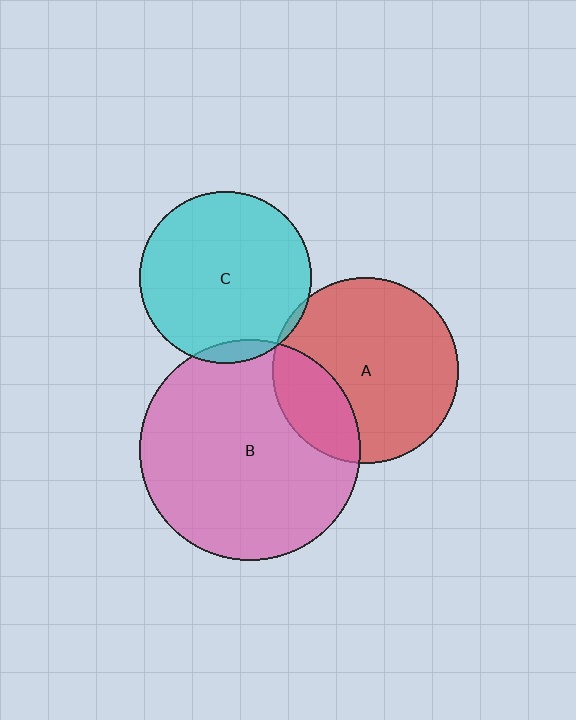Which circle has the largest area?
Circle B (pink).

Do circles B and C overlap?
Yes.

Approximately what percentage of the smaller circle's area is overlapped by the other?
Approximately 5%.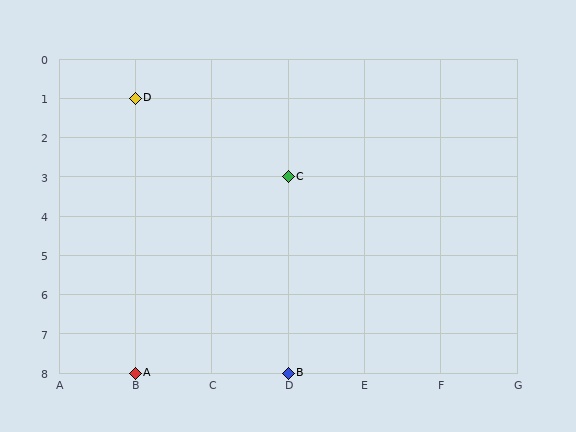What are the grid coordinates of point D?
Point D is at grid coordinates (B, 1).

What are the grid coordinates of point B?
Point B is at grid coordinates (D, 8).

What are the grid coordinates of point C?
Point C is at grid coordinates (D, 3).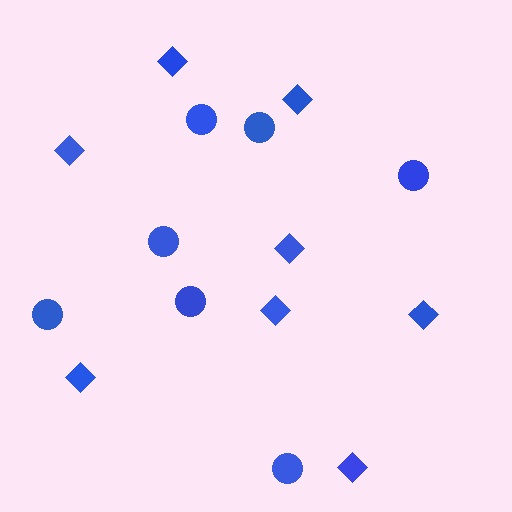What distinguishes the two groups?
There are 2 groups: one group of diamonds (8) and one group of circles (7).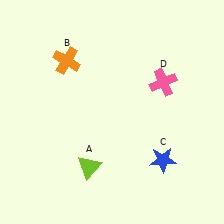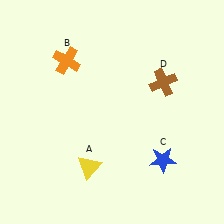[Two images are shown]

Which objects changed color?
A changed from lime to yellow. D changed from pink to brown.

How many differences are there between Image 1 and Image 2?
There are 2 differences between the two images.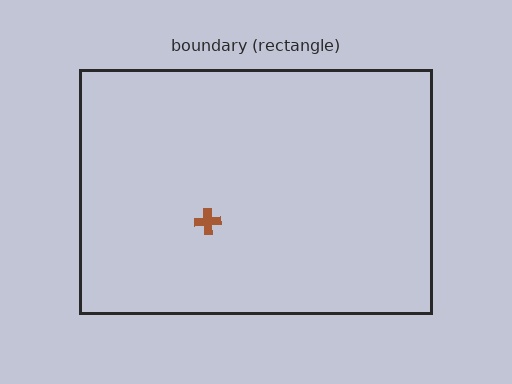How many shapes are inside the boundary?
1 inside, 0 outside.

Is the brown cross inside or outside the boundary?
Inside.